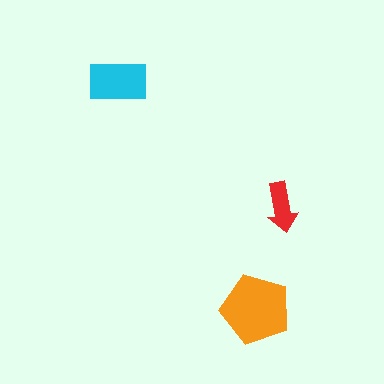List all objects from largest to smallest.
The orange pentagon, the cyan rectangle, the red arrow.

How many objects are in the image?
There are 3 objects in the image.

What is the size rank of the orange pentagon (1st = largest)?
1st.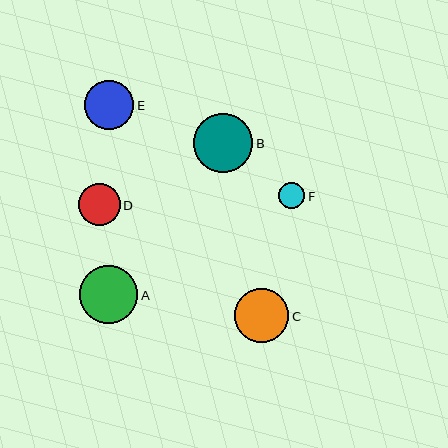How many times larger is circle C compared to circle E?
Circle C is approximately 1.1 times the size of circle E.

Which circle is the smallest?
Circle F is the smallest with a size of approximately 26 pixels.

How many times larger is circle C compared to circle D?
Circle C is approximately 1.3 times the size of circle D.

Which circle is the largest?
Circle B is the largest with a size of approximately 59 pixels.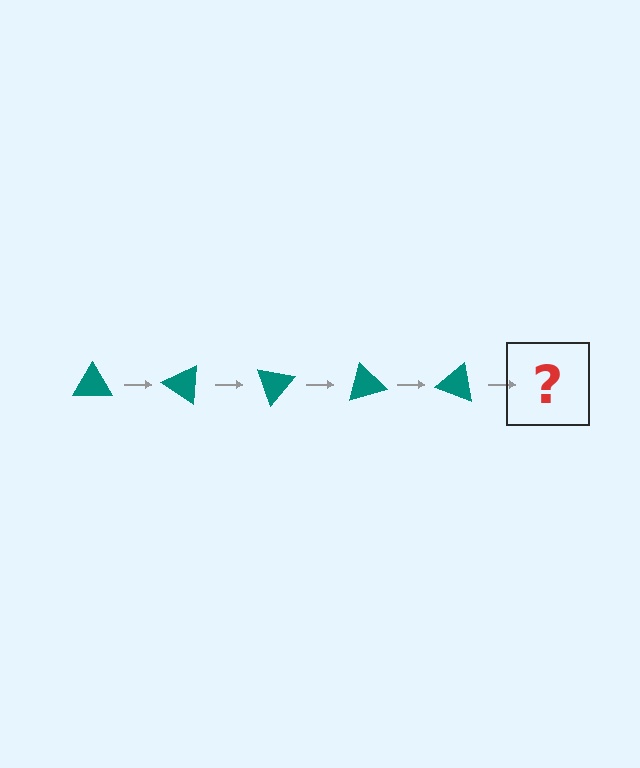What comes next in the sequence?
The next element should be a teal triangle rotated 175 degrees.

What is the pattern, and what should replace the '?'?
The pattern is that the triangle rotates 35 degrees each step. The '?' should be a teal triangle rotated 175 degrees.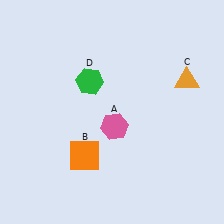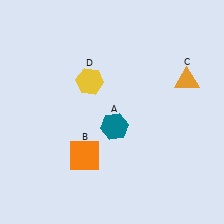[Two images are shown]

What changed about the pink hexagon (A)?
In Image 1, A is pink. In Image 2, it changed to teal.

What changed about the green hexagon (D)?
In Image 1, D is green. In Image 2, it changed to yellow.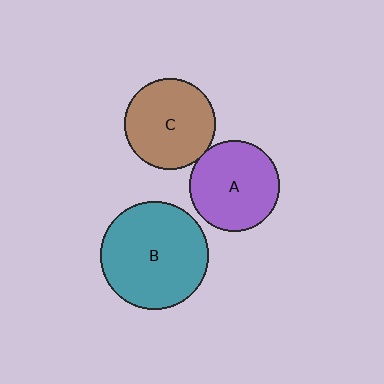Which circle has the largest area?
Circle B (teal).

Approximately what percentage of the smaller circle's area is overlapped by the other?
Approximately 5%.